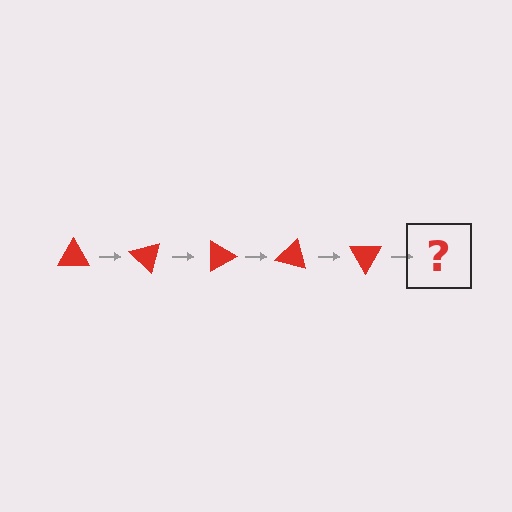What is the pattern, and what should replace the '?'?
The pattern is that the triangle rotates 45 degrees each step. The '?' should be a red triangle rotated 225 degrees.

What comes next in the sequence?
The next element should be a red triangle rotated 225 degrees.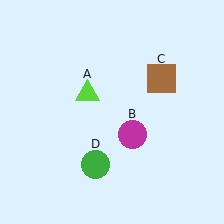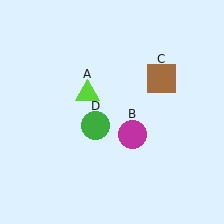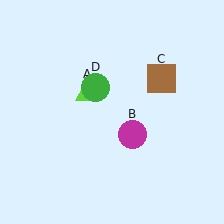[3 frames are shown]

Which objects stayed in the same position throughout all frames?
Lime triangle (object A) and magenta circle (object B) and brown square (object C) remained stationary.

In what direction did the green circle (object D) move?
The green circle (object D) moved up.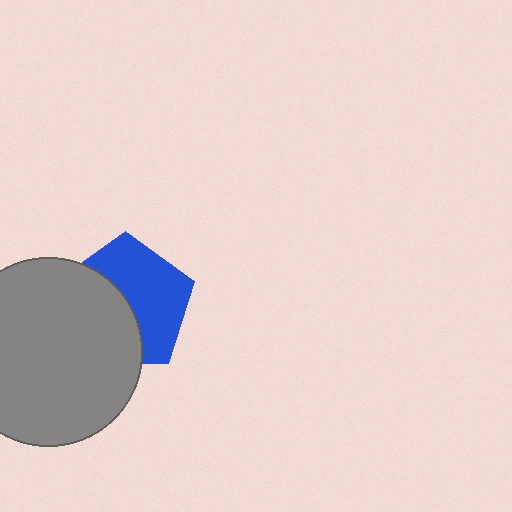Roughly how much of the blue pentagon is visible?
About half of it is visible (roughly 53%).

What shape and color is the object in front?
The object in front is a gray circle.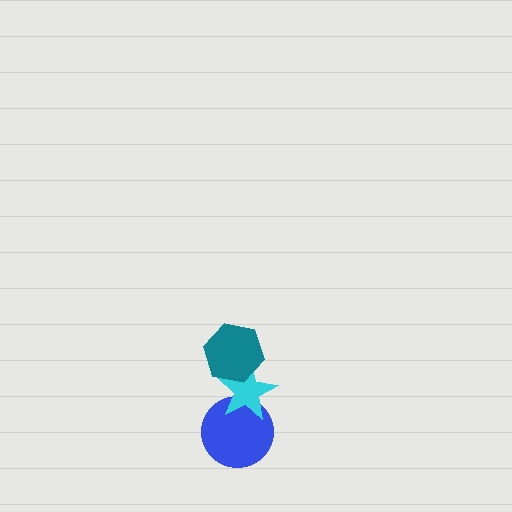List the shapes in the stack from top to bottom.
From top to bottom: the teal hexagon, the cyan star, the blue circle.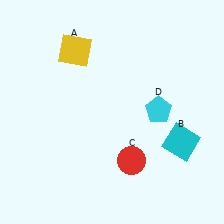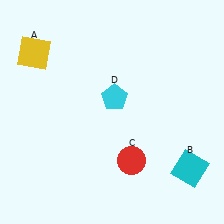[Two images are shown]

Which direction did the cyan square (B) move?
The cyan square (B) moved down.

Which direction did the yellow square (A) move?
The yellow square (A) moved left.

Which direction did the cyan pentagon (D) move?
The cyan pentagon (D) moved left.